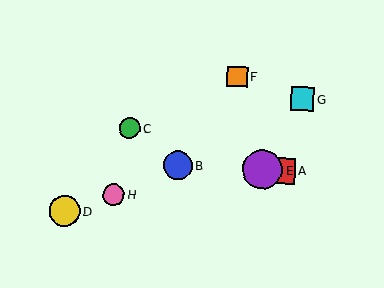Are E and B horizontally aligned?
Yes, both are at y≈170.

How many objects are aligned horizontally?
3 objects (A, B, E) are aligned horizontally.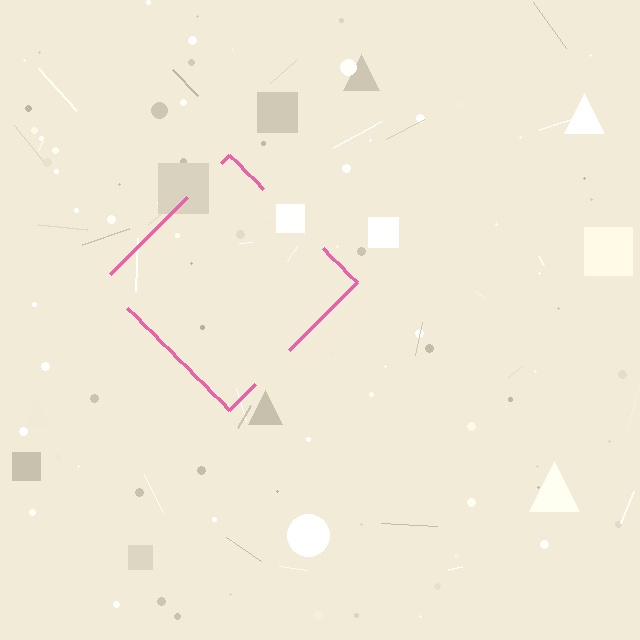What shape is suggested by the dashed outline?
The dashed outline suggests a diamond.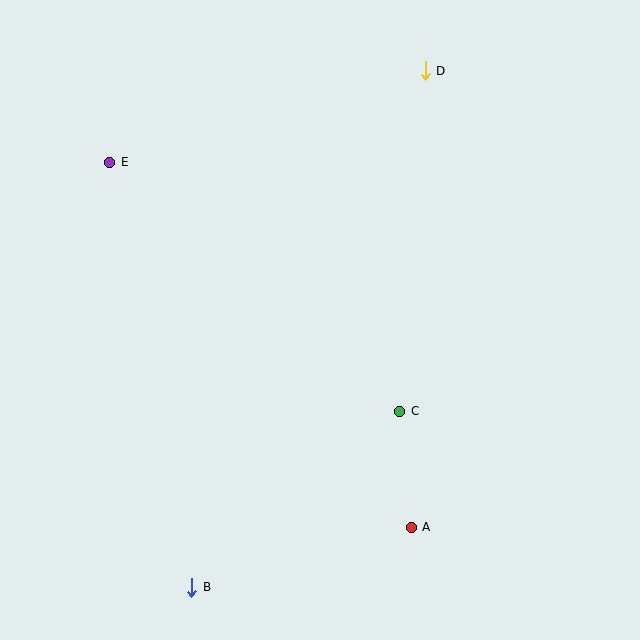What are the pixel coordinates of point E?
Point E is at (110, 162).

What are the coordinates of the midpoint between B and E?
The midpoint between B and E is at (151, 375).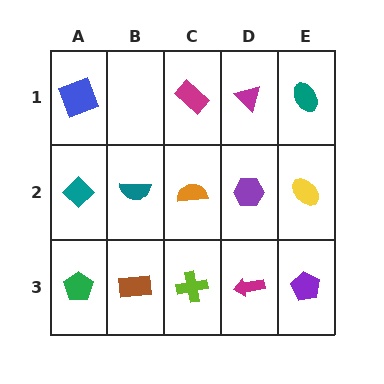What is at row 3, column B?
A brown rectangle.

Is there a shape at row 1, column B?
No, that cell is empty.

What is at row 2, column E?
A yellow ellipse.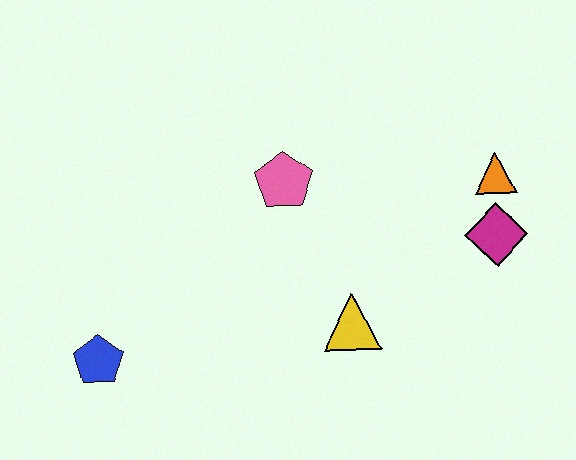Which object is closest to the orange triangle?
The magenta diamond is closest to the orange triangle.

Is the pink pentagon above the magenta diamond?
Yes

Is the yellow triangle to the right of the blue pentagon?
Yes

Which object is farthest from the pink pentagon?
The blue pentagon is farthest from the pink pentagon.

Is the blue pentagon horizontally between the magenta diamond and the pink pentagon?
No